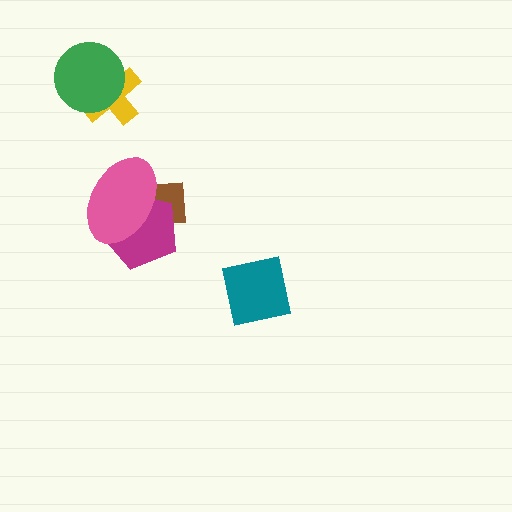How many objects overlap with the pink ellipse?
2 objects overlap with the pink ellipse.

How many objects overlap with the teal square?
0 objects overlap with the teal square.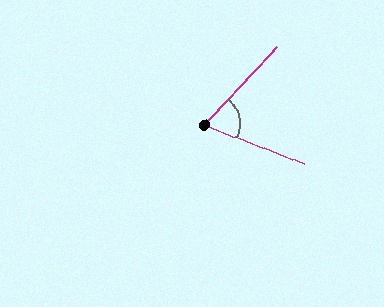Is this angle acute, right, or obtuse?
It is acute.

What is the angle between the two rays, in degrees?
Approximately 68 degrees.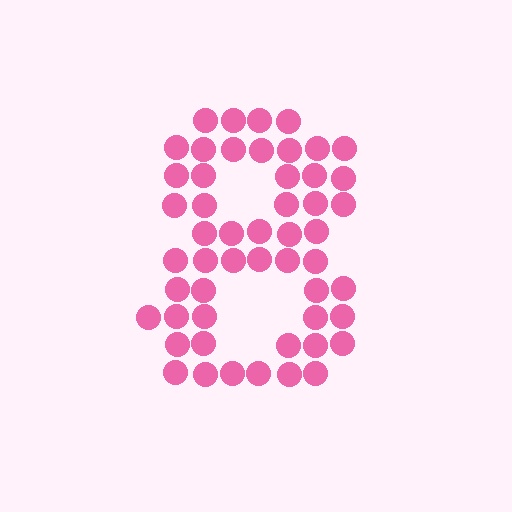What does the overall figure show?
The overall figure shows the digit 8.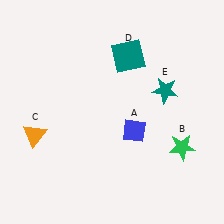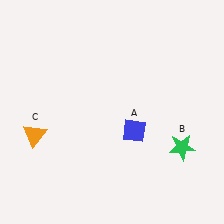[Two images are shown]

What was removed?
The teal square (D), the teal star (E) were removed in Image 2.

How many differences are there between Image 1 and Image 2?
There are 2 differences between the two images.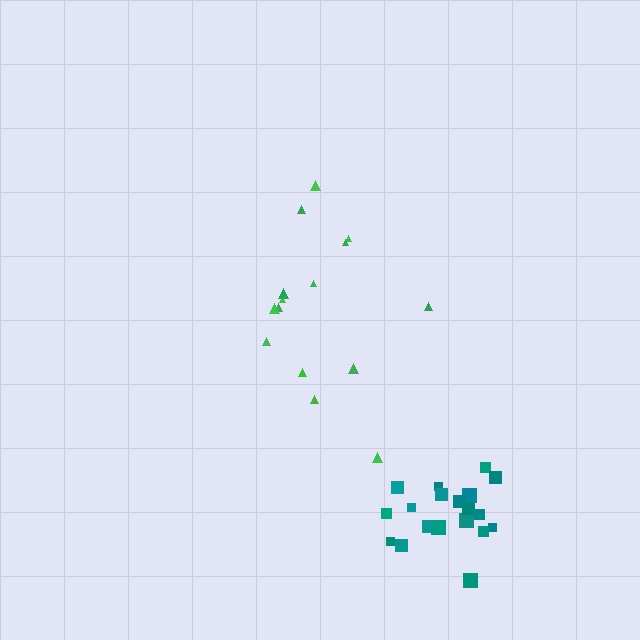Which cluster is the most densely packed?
Teal.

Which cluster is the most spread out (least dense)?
Green.